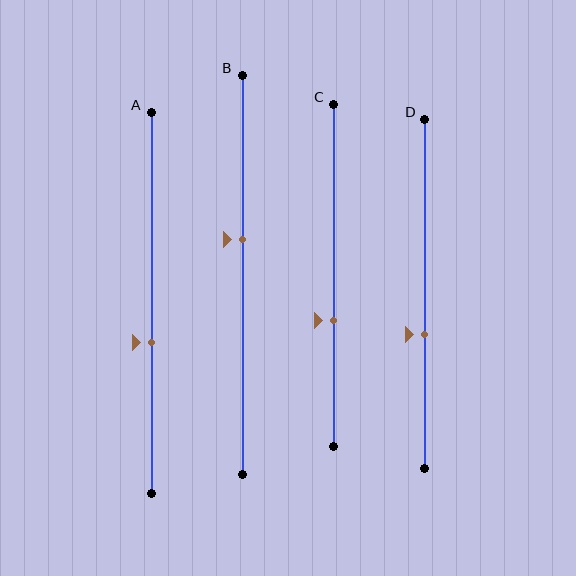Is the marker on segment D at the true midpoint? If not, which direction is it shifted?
No, the marker on segment D is shifted downward by about 12% of the segment length.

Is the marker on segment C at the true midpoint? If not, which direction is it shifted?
No, the marker on segment C is shifted downward by about 13% of the segment length.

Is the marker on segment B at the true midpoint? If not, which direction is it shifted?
No, the marker on segment B is shifted upward by about 9% of the segment length.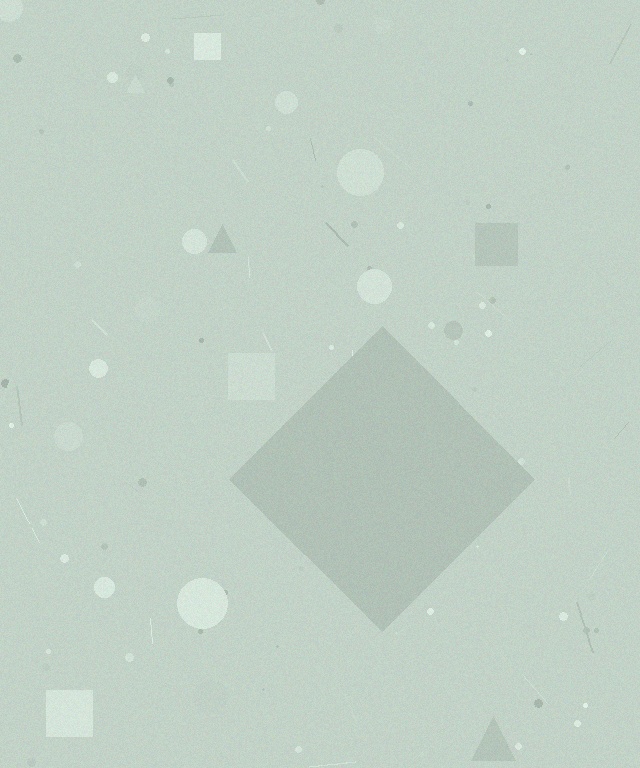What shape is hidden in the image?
A diamond is hidden in the image.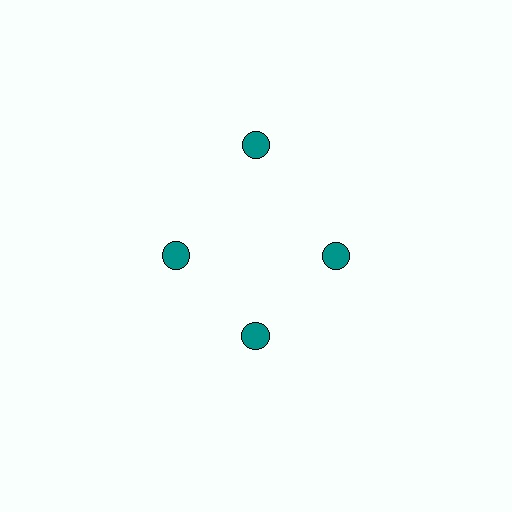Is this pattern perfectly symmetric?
No. The 4 teal circles are arranged in a ring, but one element near the 12 o'clock position is pushed outward from the center, breaking the 4-fold rotational symmetry.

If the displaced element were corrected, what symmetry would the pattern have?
It would have 4-fold rotational symmetry — the pattern would map onto itself every 90 degrees.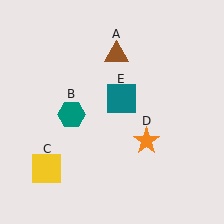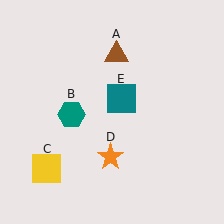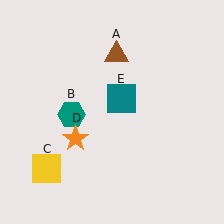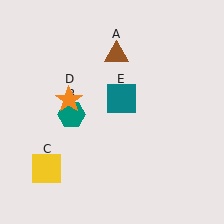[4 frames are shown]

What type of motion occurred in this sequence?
The orange star (object D) rotated clockwise around the center of the scene.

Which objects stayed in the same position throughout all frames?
Brown triangle (object A) and teal hexagon (object B) and yellow square (object C) and teal square (object E) remained stationary.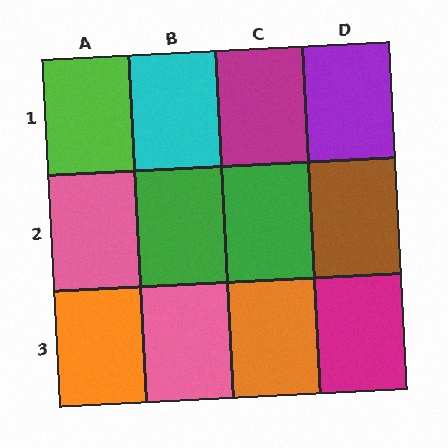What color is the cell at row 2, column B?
Green.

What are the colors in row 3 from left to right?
Orange, pink, orange, magenta.